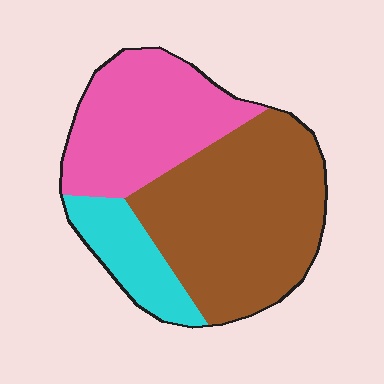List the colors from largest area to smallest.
From largest to smallest: brown, pink, cyan.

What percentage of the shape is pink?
Pink covers about 35% of the shape.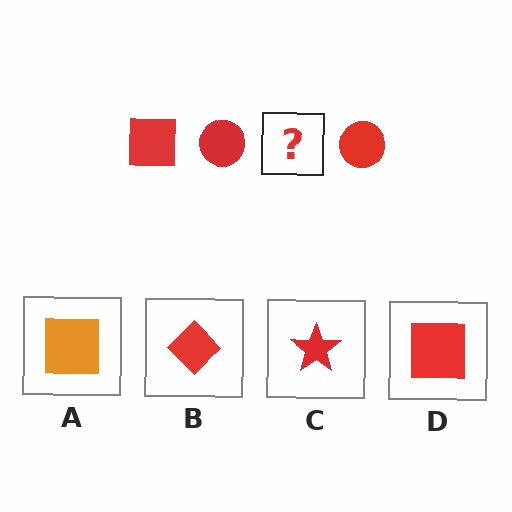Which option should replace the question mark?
Option D.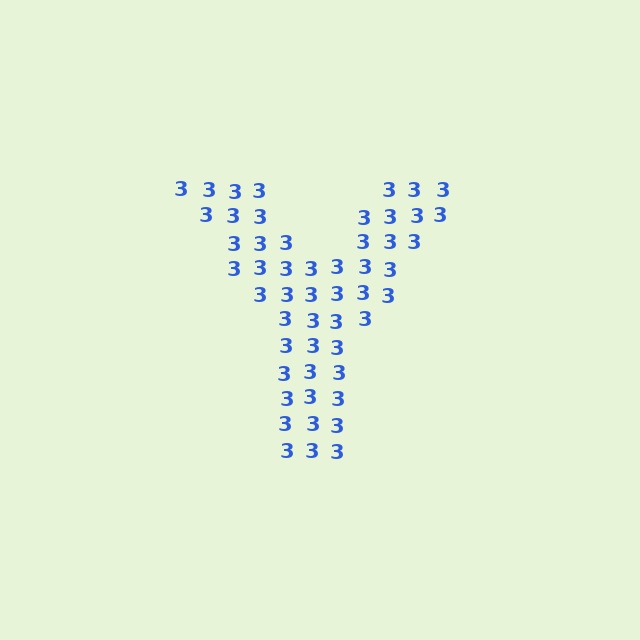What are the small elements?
The small elements are digit 3's.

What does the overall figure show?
The overall figure shows the letter Y.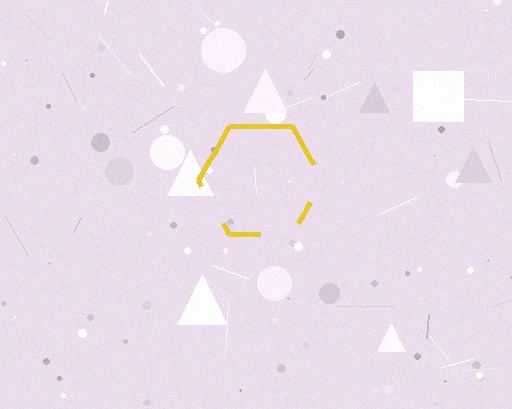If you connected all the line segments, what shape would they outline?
They would outline a hexagon.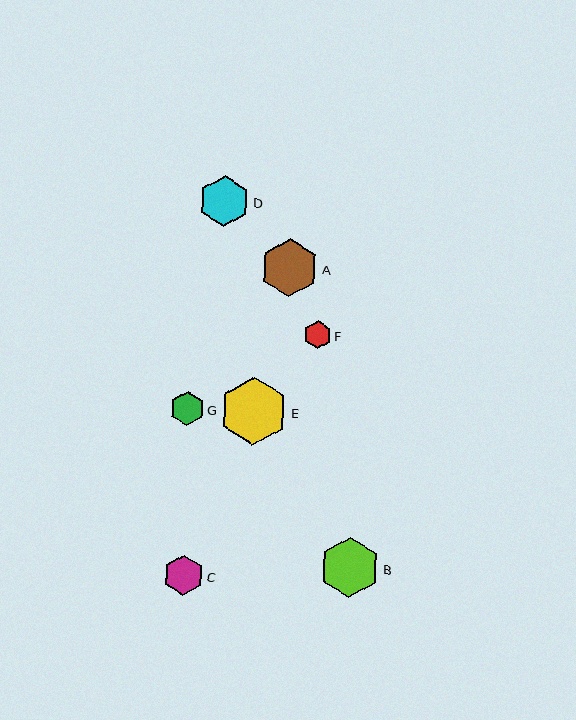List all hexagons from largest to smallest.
From largest to smallest: E, B, A, D, C, G, F.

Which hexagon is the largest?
Hexagon E is the largest with a size of approximately 68 pixels.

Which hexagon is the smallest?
Hexagon F is the smallest with a size of approximately 28 pixels.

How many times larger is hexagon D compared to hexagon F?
Hexagon D is approximately 1.8 times the size of hexagon F.